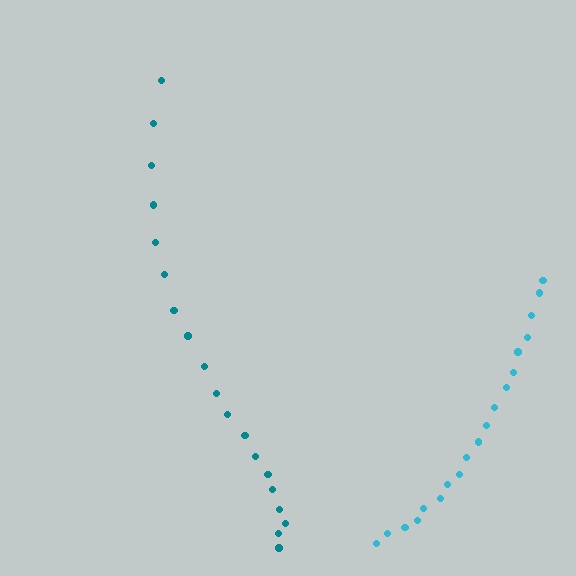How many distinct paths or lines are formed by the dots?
There are 2 distinct paths.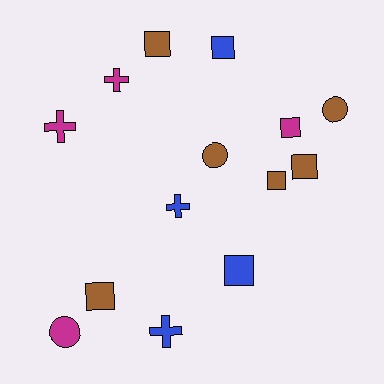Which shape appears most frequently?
Square, with 7 objects.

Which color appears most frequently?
Brown, with 6 objects.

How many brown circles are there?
There are 2 brown circles.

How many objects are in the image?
There are 14 objects.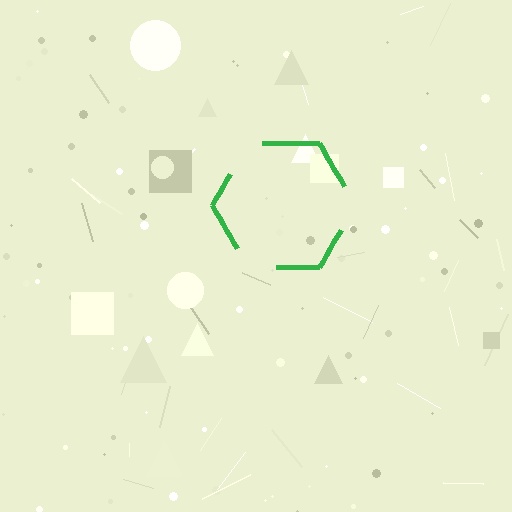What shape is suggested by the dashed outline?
The dashed outline suggests a hexagon.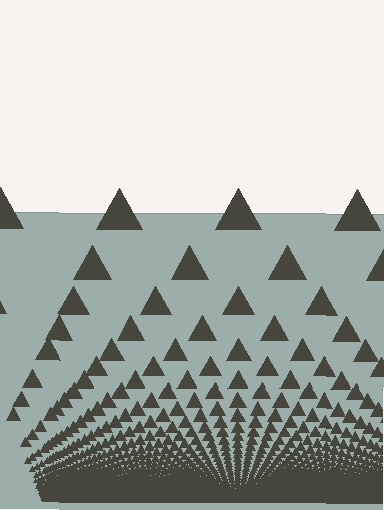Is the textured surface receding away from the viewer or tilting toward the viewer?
The surface appears to tilt toward the viewer. Texture elements get larger and sparser toward the top.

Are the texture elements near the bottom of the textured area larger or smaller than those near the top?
Smaller. The gradient is inverted — elements near the bottom are smaller and denser.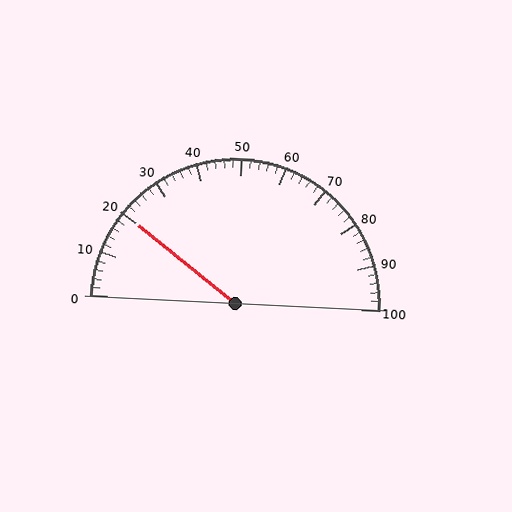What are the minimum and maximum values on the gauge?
The gauge ranges from 0 to 100.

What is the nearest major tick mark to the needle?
The nearest major tick mark is 20.